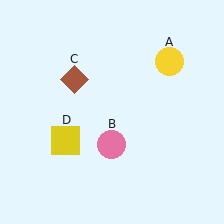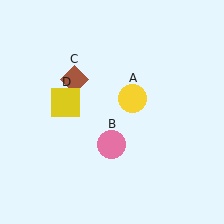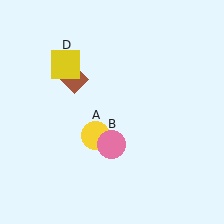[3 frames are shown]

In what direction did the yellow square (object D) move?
The yellow square (object D) moved up.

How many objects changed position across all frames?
2 objects changed position: yellow circle (object A), yellow square (object D).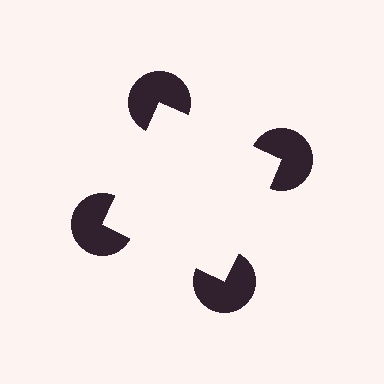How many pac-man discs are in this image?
There are 4 — one at each vertex of the illusory square.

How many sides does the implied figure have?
4 sides.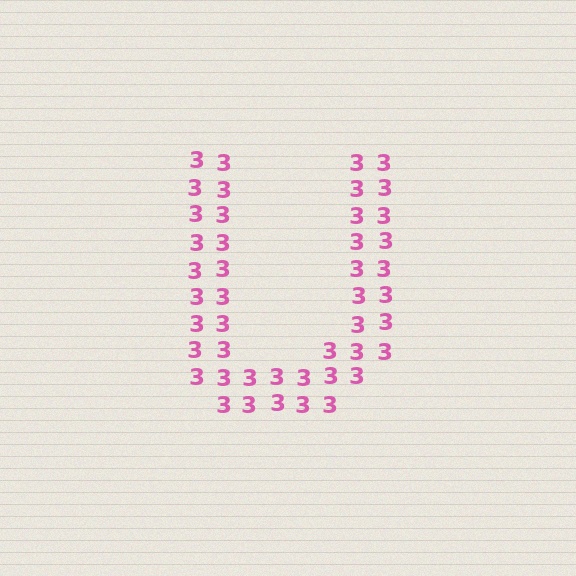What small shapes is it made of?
It is made of small digit 3's.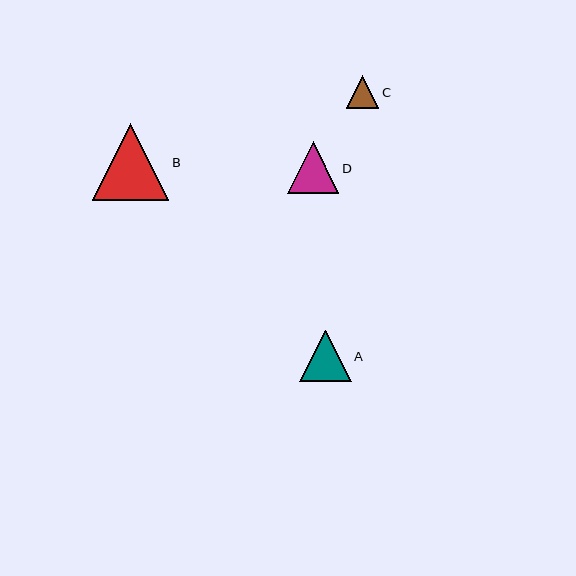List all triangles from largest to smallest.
From largest to smallest: B, A, D, C.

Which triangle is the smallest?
Triangle C is the smallest with a size of approximately 32 pixels.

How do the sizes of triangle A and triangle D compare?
Triangle A and triangle D are approximately the same size.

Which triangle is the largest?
Triangle B is the largest with a size of approximately 76 pixels.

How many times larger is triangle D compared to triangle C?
Triangle D is approximately 1.6 times the size of triangle C.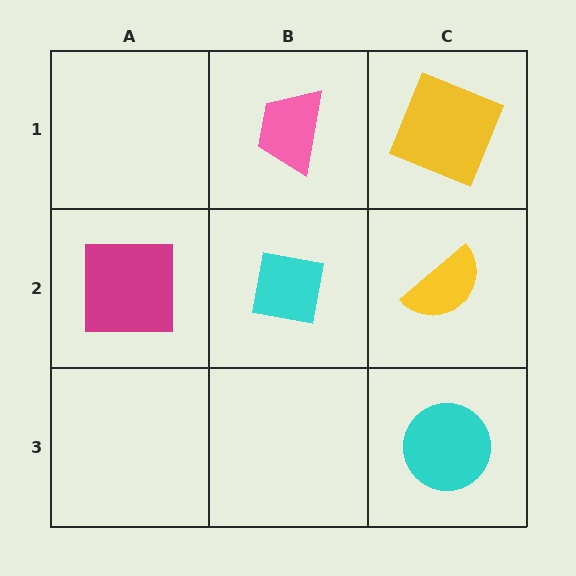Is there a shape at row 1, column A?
No, that cell is empty.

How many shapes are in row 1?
2 shapes.